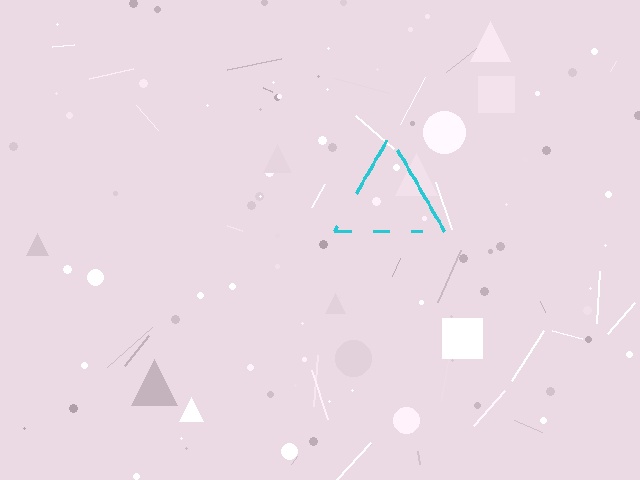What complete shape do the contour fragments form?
The contour fragments form a triangle.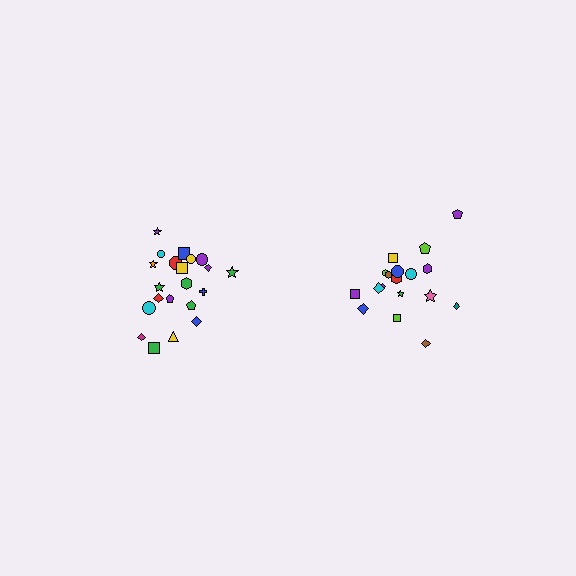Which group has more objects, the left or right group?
The left group.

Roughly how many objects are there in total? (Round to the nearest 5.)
Roughly 40 objects in total.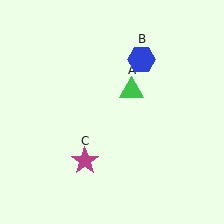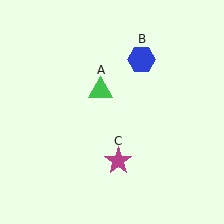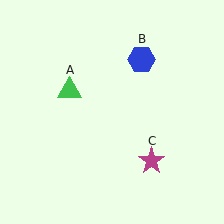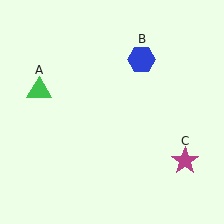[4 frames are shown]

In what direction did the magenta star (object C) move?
The magenta star (object C) moved right.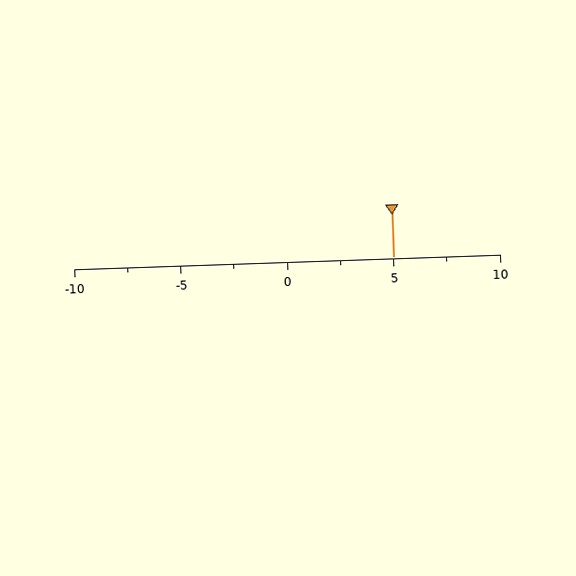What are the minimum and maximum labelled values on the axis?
The axis runs from -10 to 10.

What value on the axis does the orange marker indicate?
The marker indicates approximately 5.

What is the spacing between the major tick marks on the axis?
The major ticks are spaced 5 apart.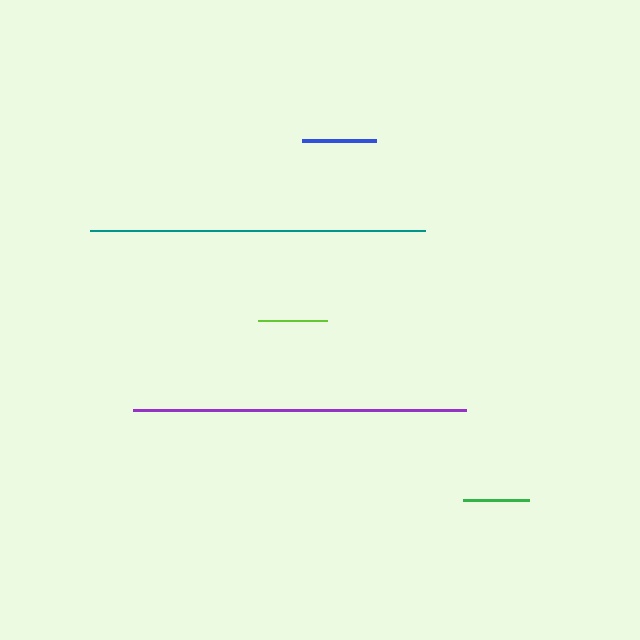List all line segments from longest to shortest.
From longest to shortest: teal, purple, blue, lime, green.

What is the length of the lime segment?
The lime segment is approximately 69 pixels long.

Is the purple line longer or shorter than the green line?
The purple line is longer than the green line.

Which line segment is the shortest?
The green line is the shortest at approximately 66 pixels.